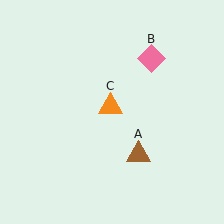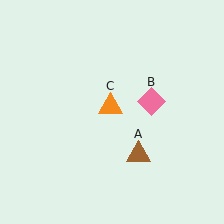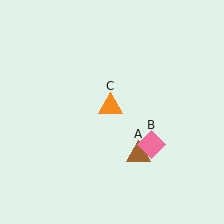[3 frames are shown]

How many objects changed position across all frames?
1 object changed position: pink diamond (object B).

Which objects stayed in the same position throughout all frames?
Brown triangle (object A) and orange triangle (object C) remained stationary.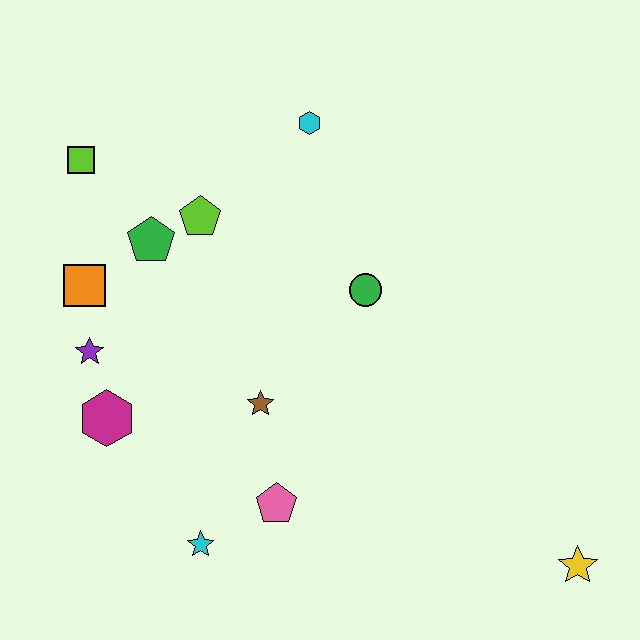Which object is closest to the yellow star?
The pink pentagon is closest to the yellow star.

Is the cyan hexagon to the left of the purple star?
No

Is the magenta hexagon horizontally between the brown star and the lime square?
Yes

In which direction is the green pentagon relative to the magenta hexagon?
The green pentagon is above the magenta hexagon.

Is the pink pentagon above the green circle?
No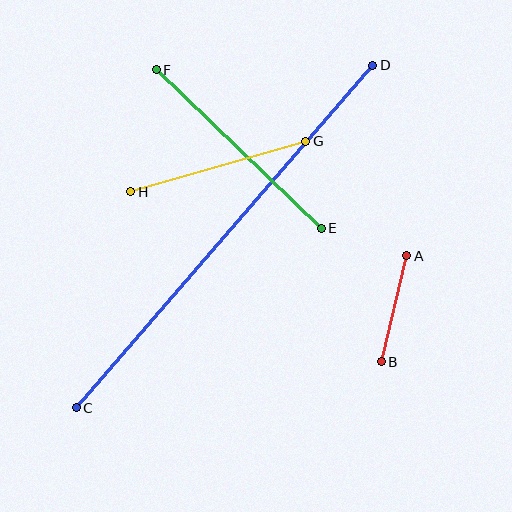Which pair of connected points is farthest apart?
Points C and D are farthest apart.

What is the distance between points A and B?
The distance is approximately 109 pixels.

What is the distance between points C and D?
The distance is approximately 453 pixels.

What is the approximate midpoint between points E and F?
The midpoint is at approximately (239, 149) pixels.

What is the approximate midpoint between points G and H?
The midpoint is at approximately (218, 167) pixels.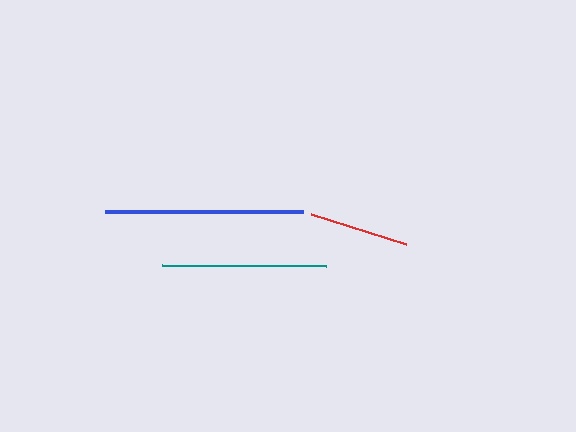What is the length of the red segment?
The red segment is approximately 99 pixels long.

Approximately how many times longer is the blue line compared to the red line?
The blue line is approximately 2.0 times the length of the red line.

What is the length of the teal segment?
The teal segment is approximately 164 pixels long.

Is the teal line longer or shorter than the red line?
The teal line is longer than the red line.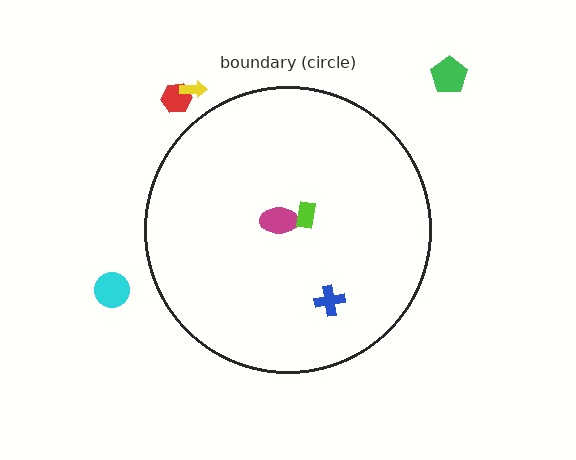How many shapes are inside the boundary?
3 inside, 4 outside.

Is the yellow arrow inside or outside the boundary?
Outside.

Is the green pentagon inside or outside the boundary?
Outside.